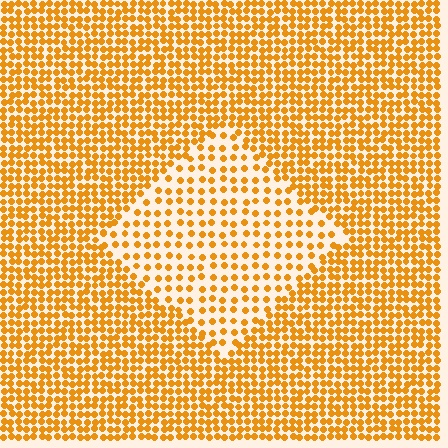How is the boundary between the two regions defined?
The boundary is defined by a change in element density (approximately 2.1x ratio). All elements are the same color, size, and shape.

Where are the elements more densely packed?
The elements are more densely packed outside the diamond boundary.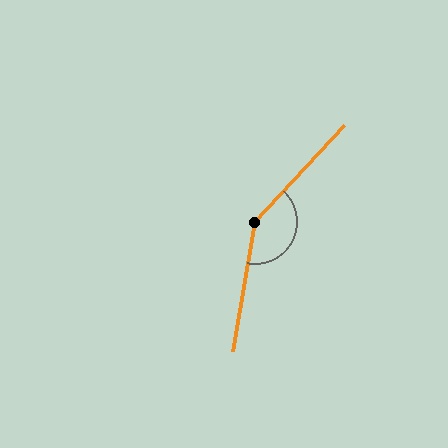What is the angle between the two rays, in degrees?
Approximately 147 degrees.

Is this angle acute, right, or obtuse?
It is obtuse.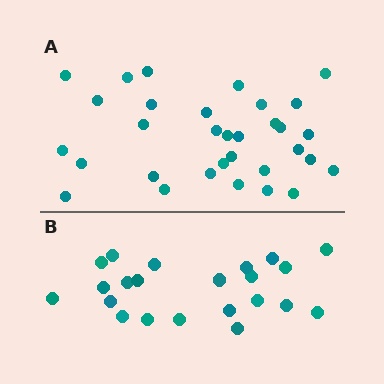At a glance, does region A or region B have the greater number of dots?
Region A (the top region) has more dots.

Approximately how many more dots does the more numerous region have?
Region A has roughly 10 or so more dots than region B.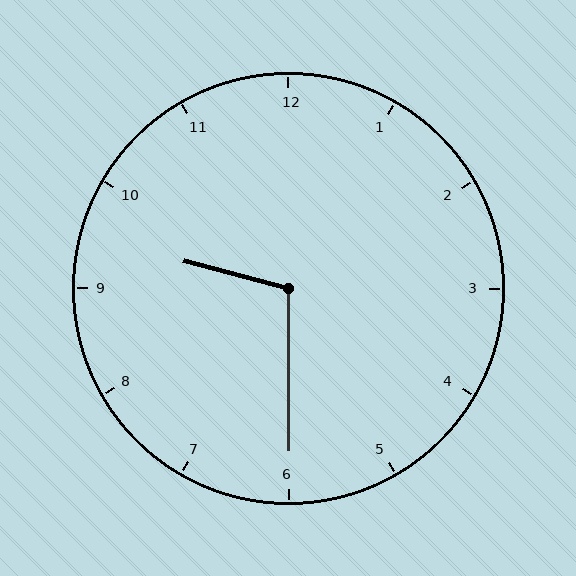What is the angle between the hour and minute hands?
Approximately 105 degrees.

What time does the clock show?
9:30.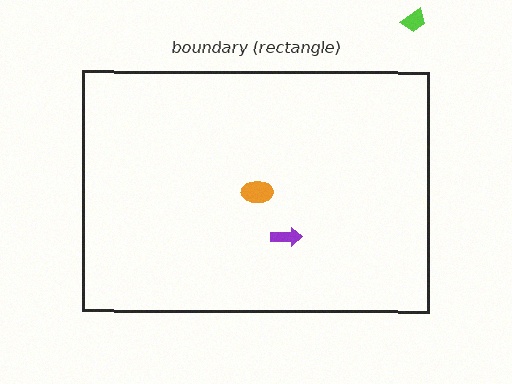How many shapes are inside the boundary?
2 inside, 1 outside.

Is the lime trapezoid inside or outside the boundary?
Outside.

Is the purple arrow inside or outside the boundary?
Inside.